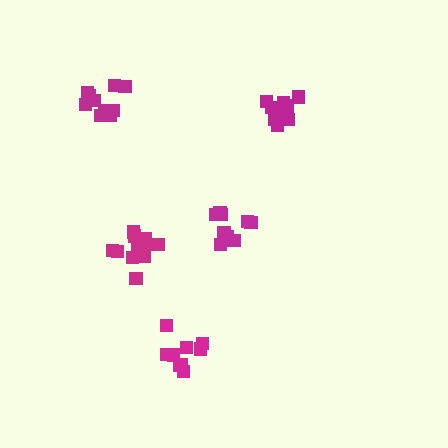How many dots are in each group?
Group 1: 12 dots, Group 2: 9 dots, Group 3: 10 dots, Group 4: 10 dots, Group 5: 9 dots (50 total).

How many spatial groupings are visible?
There are 5 spatial groupings.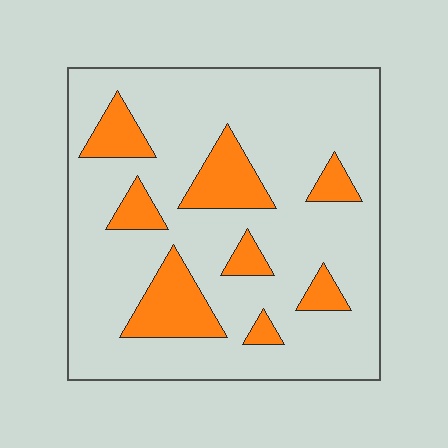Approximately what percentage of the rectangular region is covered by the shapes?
Approximately 20%.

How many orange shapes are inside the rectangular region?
8.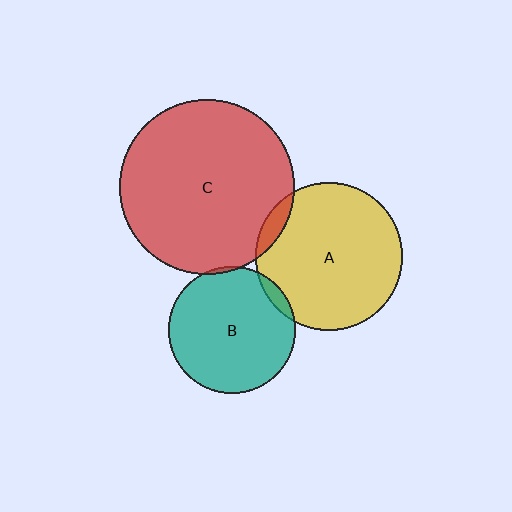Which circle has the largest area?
Circle C (red).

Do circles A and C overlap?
Yes.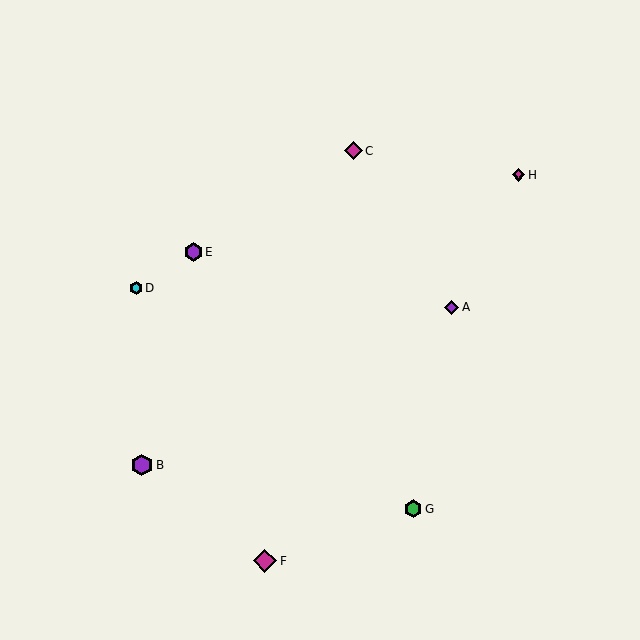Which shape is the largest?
The magenta diamond (labeled F) is the largest.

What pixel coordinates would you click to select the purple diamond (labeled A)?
Click at (452, 307) to select the purple diamond A.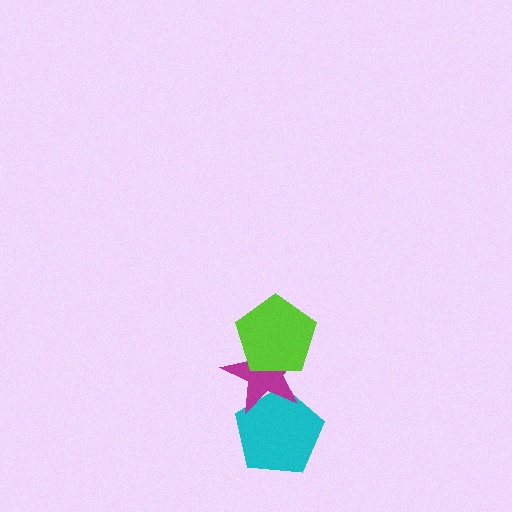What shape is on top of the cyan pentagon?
The magenta star is on top of the cyan pentagon.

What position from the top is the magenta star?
The magenta star is 2nd from the top.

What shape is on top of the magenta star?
The lime pentagon is on top of the magenta star.